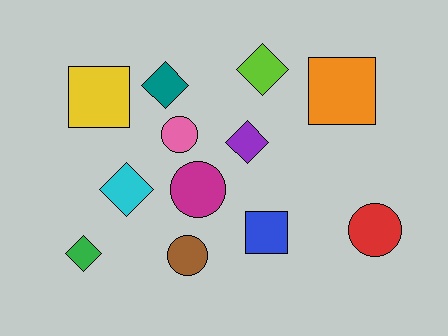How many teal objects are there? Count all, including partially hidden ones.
There is 1 teal object.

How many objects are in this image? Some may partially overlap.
There are 12 objects.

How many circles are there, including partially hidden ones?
There are 4 circles.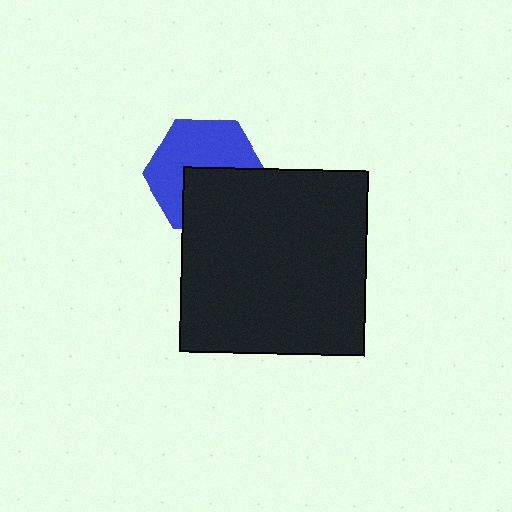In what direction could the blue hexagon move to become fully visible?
The blue hexagon could move up. That would shift it out from behind the black square entirely.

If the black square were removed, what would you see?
You would see the complete blue hexagon.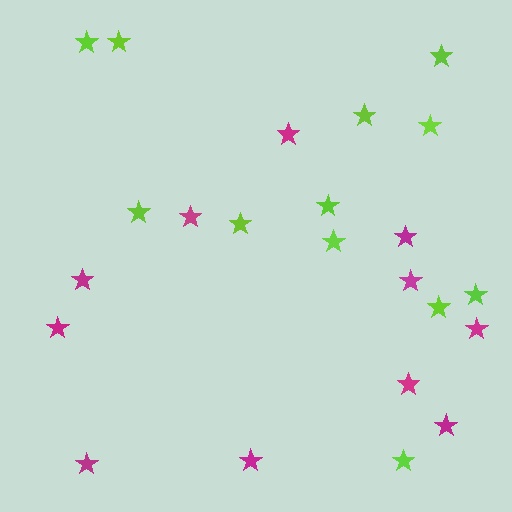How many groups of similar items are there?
There are 2 groups: one group of magenta stars (11) and one group of lime stars (12).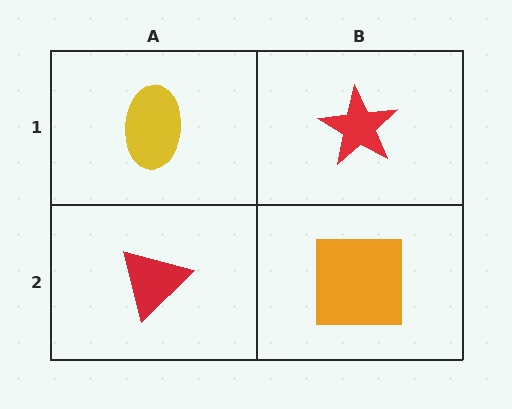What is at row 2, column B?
An orange square.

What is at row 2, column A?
A red triangle.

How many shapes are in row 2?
2 shapes.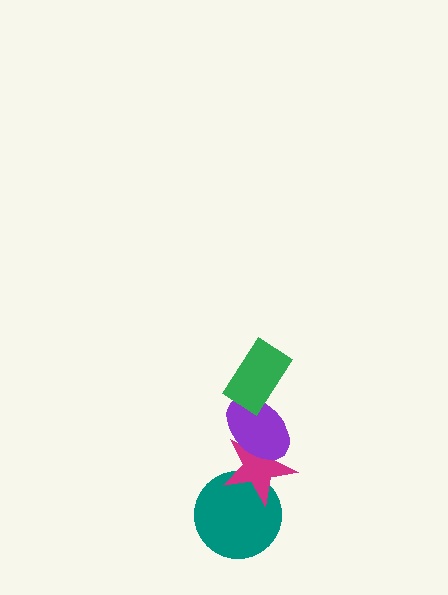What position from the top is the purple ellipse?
The purple ellipse is 2nd from the top.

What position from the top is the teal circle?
The teal circle is 4th from the top.